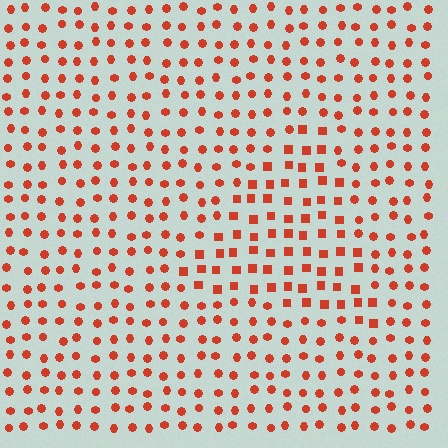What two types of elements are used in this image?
The image uses squares inside the triangle region and circles outside it.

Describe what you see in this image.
The image is filled with small red elements arranged in a uniform grid. A triangle-shaped region contains squares, while the surrounding area contains circles. The boundary is defined purely by the change in element shape.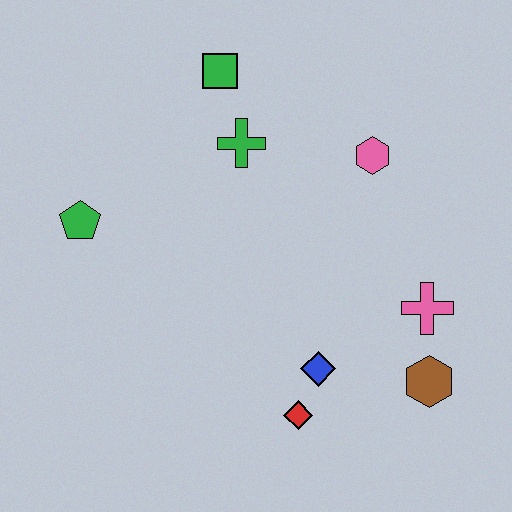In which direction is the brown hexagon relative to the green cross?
The brown hexagon is below the green cross.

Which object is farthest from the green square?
The brown hexagon is farthest from the green square.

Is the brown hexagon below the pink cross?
Yes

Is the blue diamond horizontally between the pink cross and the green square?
Yes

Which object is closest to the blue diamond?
The red diamond is closest to the blue diamond.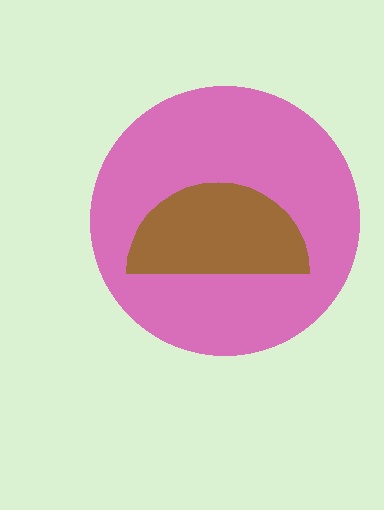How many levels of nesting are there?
2.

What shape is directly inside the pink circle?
The brown semicircle.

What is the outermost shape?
The pink circle.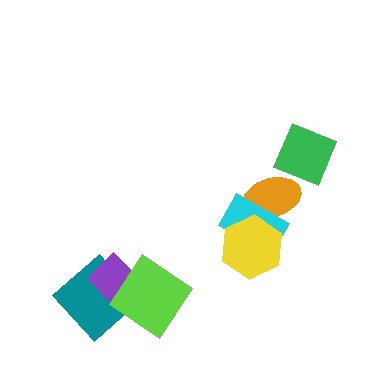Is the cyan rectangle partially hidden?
Yes, it is partially covered by another shape.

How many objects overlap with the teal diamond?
2 objects overlap with the teal diamond.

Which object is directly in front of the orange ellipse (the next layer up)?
The cyan rectangle is directly in front of the orange ellipse.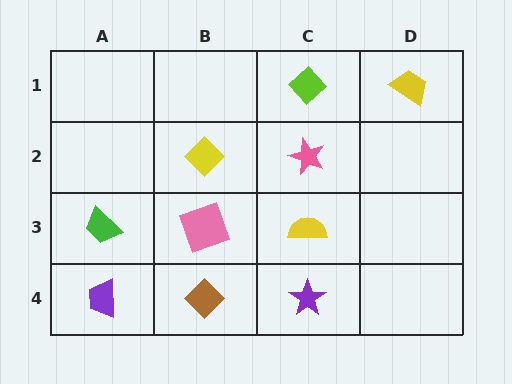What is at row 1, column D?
A yellow trapezoid.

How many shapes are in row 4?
3 shapes.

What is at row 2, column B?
A yellow diamond.